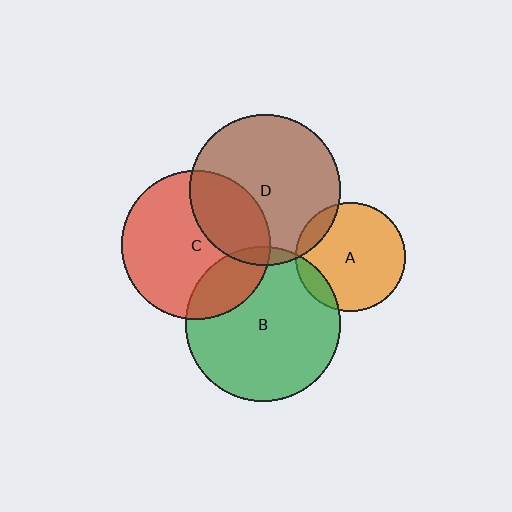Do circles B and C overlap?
Yes.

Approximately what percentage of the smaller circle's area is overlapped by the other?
Approximately 20%.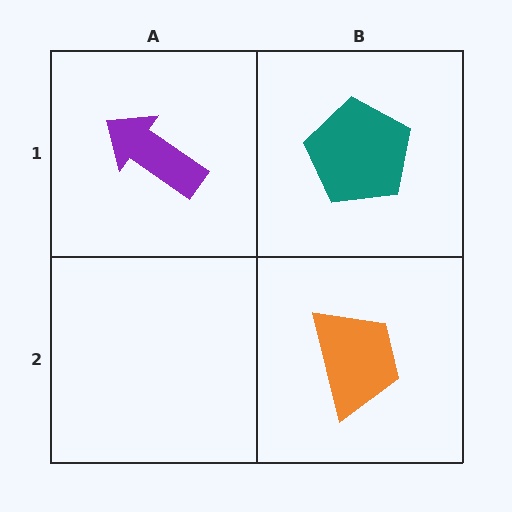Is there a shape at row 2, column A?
No, that cell is empty.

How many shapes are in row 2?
1 shape.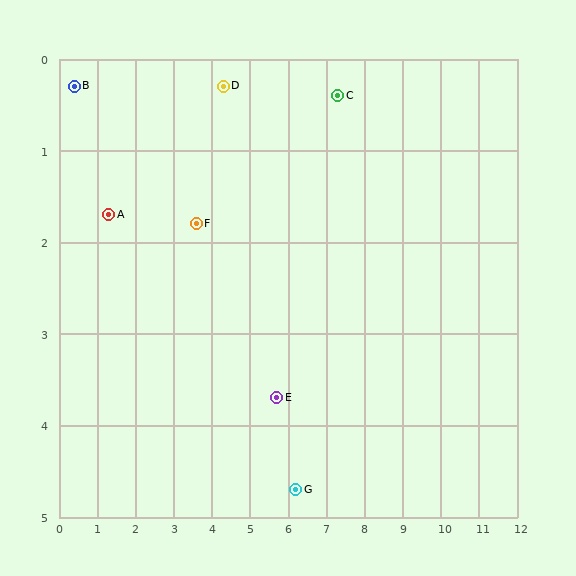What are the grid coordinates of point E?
Point E is at approximately (5.7, 3.7).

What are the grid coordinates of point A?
Point A is at approximately (1.3, 1.7).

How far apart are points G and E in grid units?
Points G and E are about 1.1 grid units apart.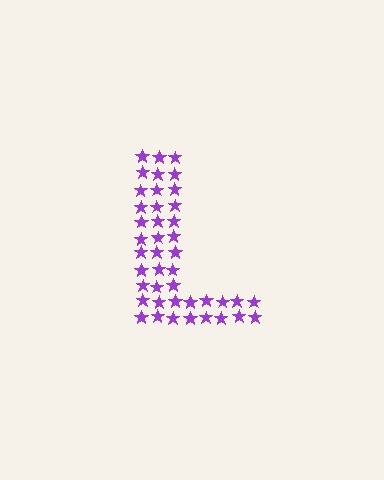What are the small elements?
The small elements are stars.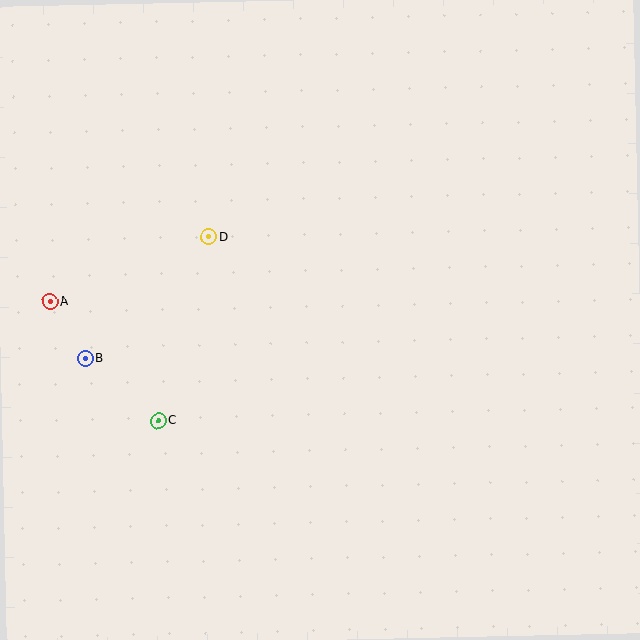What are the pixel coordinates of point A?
Point A is at (50, 302).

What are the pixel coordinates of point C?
Point C is at (158, 420).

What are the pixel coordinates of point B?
Point B is at (85, 358).